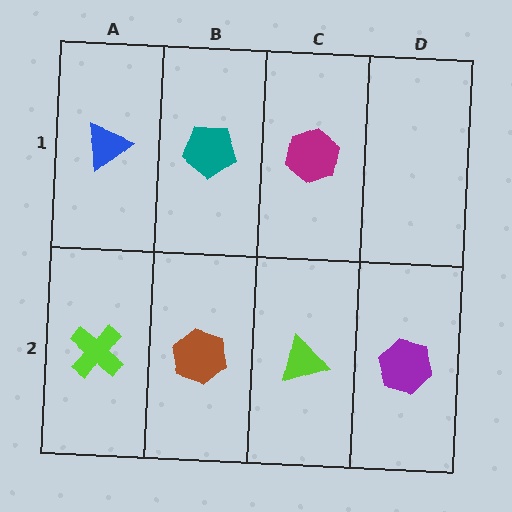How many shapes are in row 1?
3 shapes.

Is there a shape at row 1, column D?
No, that cell is empty.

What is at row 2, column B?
A brown hexagon.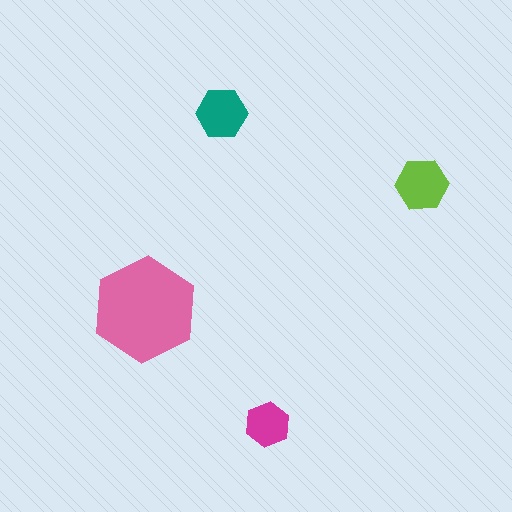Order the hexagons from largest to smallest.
the pink one, the lime one, the teal one, the magenta one.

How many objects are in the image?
There are 4 objects in the image.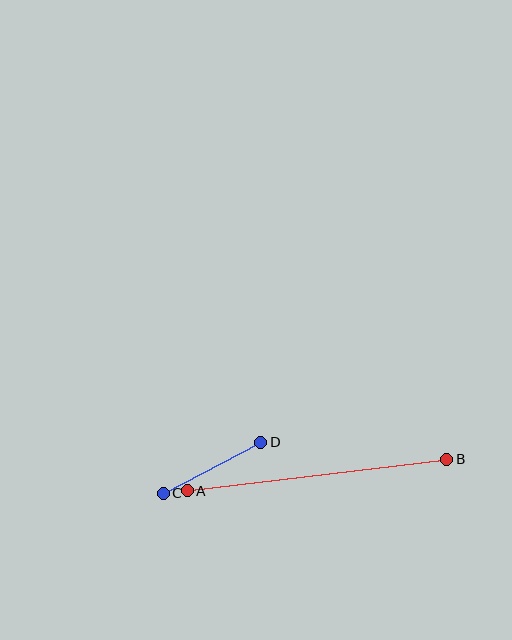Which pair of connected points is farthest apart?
Points A and B are farthest apart.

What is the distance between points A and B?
The distance is approximately 262 pixels.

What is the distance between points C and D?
The distance is approximately 110 pixels.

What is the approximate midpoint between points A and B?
The midpoint is at approximately (317, 475) pixels.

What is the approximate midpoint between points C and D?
The midpoint is at approximately (212, 468) pixels.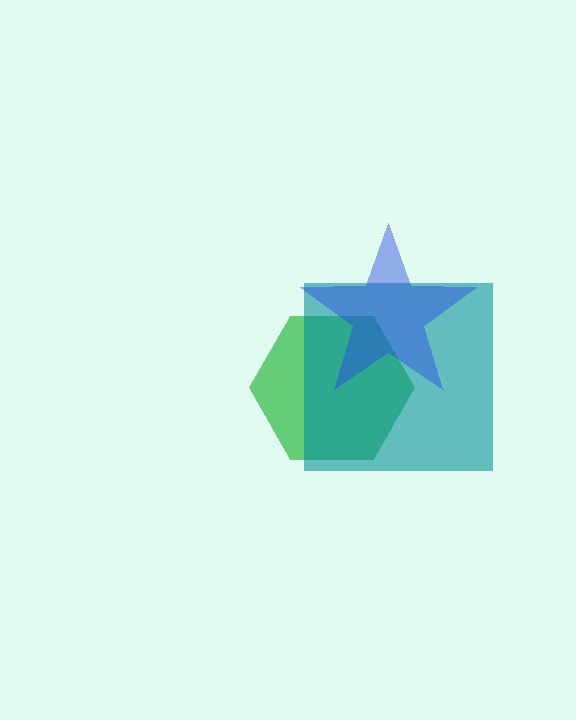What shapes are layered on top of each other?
The layered shapes are: a green hexagon, a teal square, a blue star.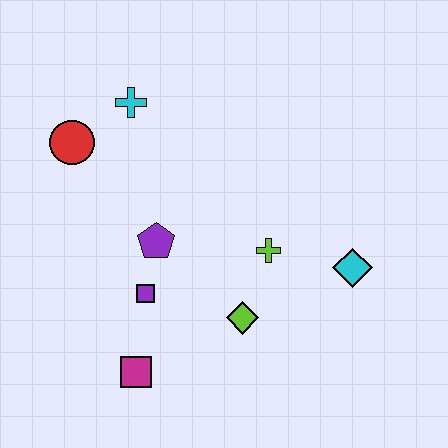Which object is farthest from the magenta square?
The cyan cross is farthest from the magenta square.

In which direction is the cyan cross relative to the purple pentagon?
The cyan cross is above the purple pentagon.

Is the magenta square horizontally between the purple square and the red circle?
Yes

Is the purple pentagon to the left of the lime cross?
Yes